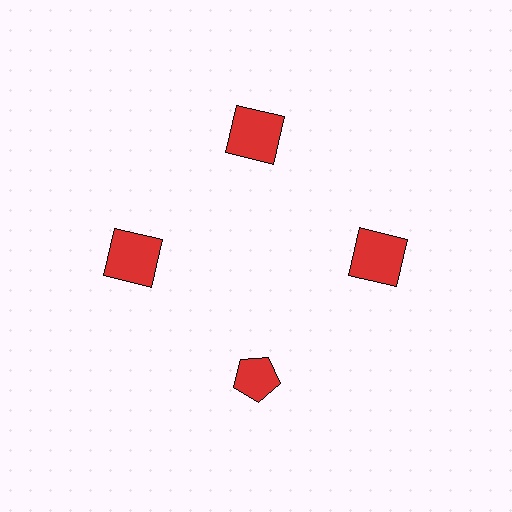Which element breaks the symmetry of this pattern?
The red pentagon at roughly the 6 o'clock position breaks the symmetry. All other shapes are red squares.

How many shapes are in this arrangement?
There are 4 shapes arranged in a ring pattern.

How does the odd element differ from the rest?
It has a different shape: pentagon instead of square.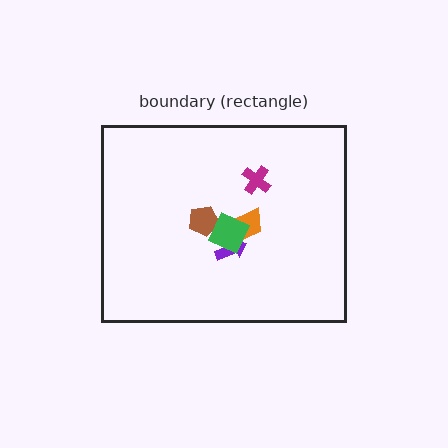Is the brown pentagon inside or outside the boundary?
Inside.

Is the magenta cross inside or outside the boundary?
Inside.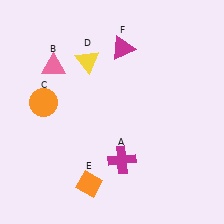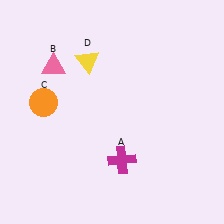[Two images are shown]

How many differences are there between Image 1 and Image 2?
There are 2 differences between the two images.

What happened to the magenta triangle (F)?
The magenta triangle (F) was removed in Image 2. It was in the top-right area of Image 1.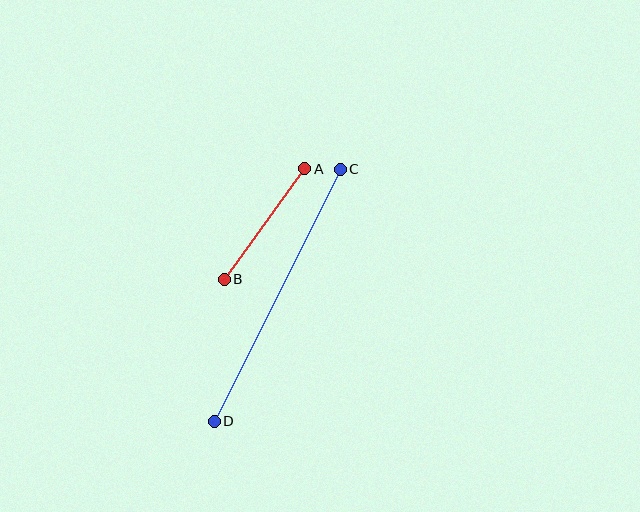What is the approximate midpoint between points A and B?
The midpoint is at approximately (265, 224) pixels.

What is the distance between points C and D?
The distance is approximately 282 pixels.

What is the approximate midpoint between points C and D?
The midpoint is at approximately (277, 295) pixels.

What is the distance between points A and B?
The distance is approximately 137 pixels.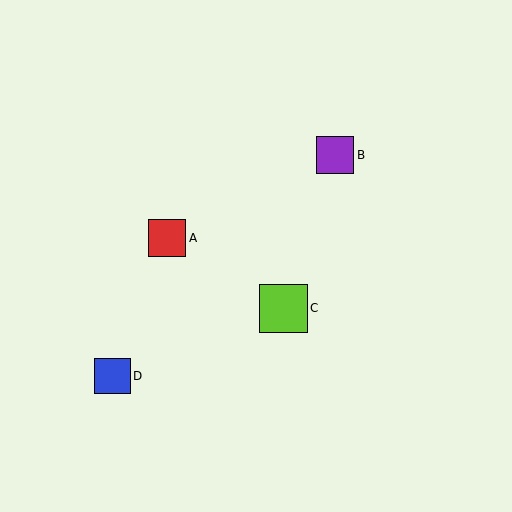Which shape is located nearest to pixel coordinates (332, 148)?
The purple square (labeled B) at (335, 155) is nearest to that location.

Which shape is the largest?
The lime square (labeled C) is the largest.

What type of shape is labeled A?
Shape A is a red square.